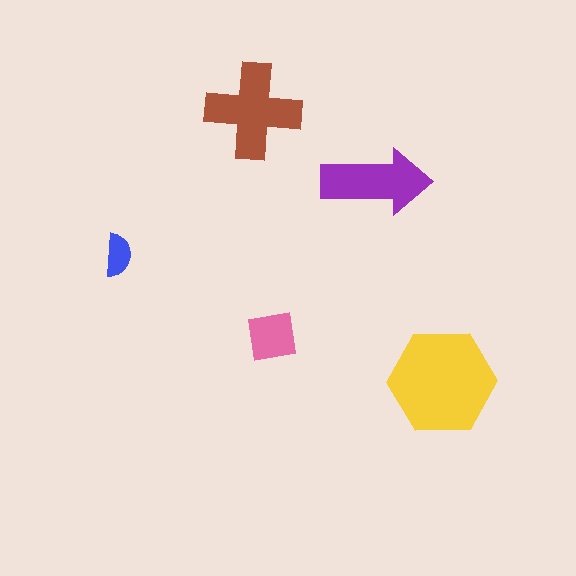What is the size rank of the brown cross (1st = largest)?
2nd.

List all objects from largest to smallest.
The yellow hexagon, the brown cross, the purple arrow, the pink square, the blue semicircle.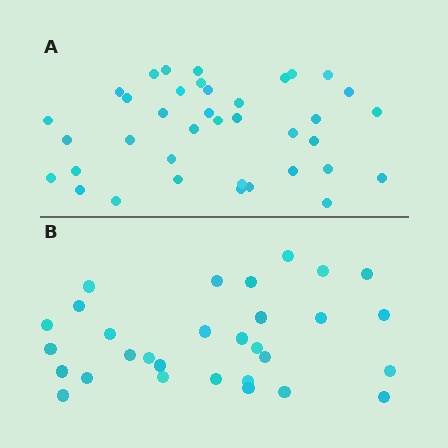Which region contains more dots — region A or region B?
Region A (the top region) has more dots.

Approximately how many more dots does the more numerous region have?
Region A has roughly 8 or so more dots than region B.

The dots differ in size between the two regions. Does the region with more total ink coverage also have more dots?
No. Region B has more total ink coverage because its dots are larger, but region A actually contains more individual dots. Total area can be misleading — the number of items is what matters here.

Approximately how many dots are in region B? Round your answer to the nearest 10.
About 30 dots.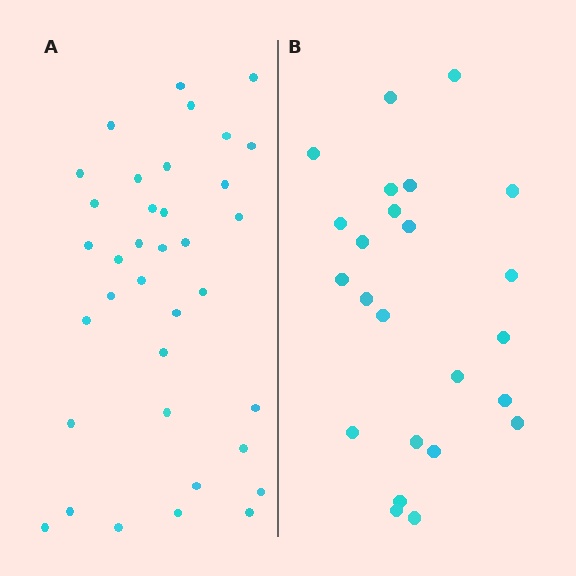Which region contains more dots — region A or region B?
Region A (the left region) has more dots.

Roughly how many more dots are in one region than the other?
Region A has roughly 12 or so more dots than region B.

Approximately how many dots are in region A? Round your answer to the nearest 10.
About 40 dots. (The exact count is 36, which rounds to 40.)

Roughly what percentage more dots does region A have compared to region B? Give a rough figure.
About 50% more.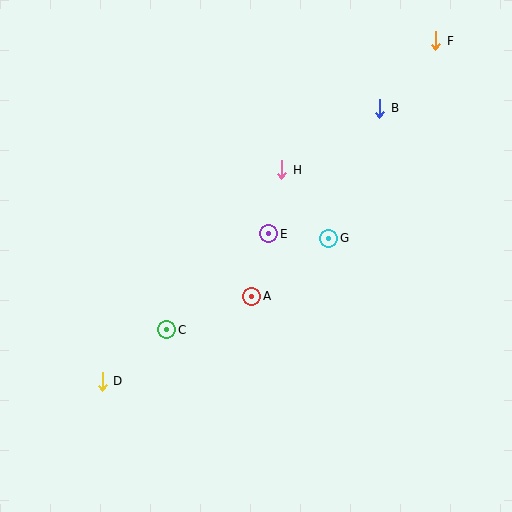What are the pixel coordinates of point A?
Point A is at (252, 296).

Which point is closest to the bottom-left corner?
Point D is closest to the bottom-left corner.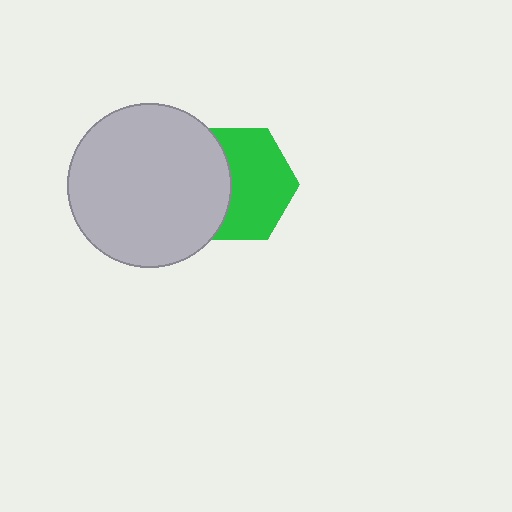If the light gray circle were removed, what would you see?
You would see the complete green hexagon.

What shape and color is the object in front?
The object in front is a light gray circle.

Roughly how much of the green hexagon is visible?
About half of it is visible (roughly 60%).